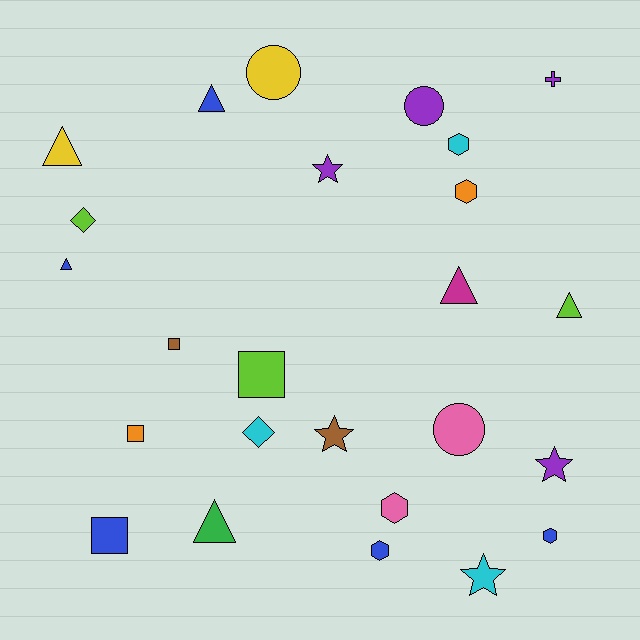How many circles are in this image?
There are 3 circles.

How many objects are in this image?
There are 25 objects.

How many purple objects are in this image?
There are 4 purple objects.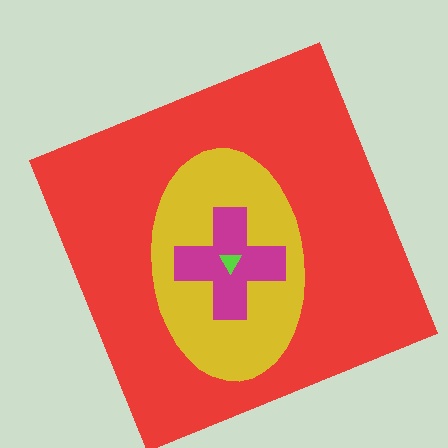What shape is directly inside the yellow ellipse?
The magenta cross.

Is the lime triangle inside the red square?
Yes.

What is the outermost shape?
The red square.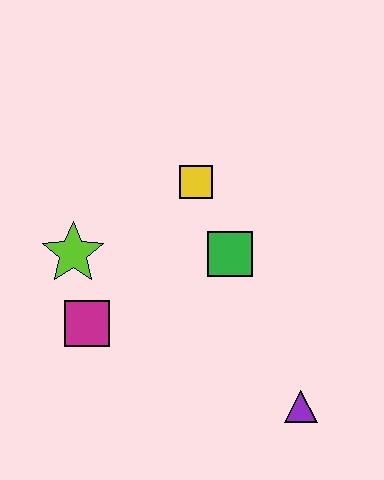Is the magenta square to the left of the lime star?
No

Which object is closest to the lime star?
The magenta square is closest to the lime star.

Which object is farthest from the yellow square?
The purple triangle is farthest from the yellow square.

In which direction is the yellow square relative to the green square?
The yellow square is above the green square.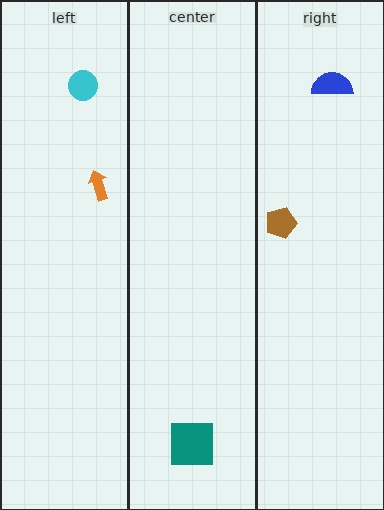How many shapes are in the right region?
2.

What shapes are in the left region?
The cyan circle, the orange arrow.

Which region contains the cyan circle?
The left region.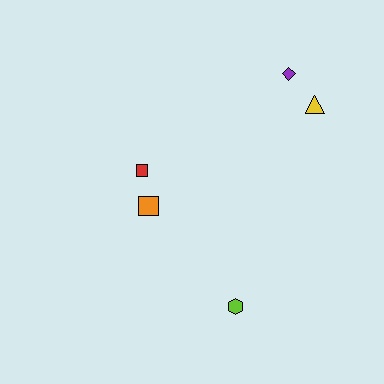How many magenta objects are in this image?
There are no magenta objects.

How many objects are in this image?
There are 5 objects.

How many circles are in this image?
There are no circles.